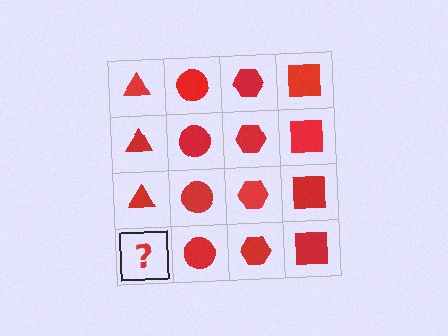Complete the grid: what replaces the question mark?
The question mark should be replaced with a red triangle.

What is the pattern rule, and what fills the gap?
The rule is that each column has a consistent shape. The gap should be filled with a red triangle.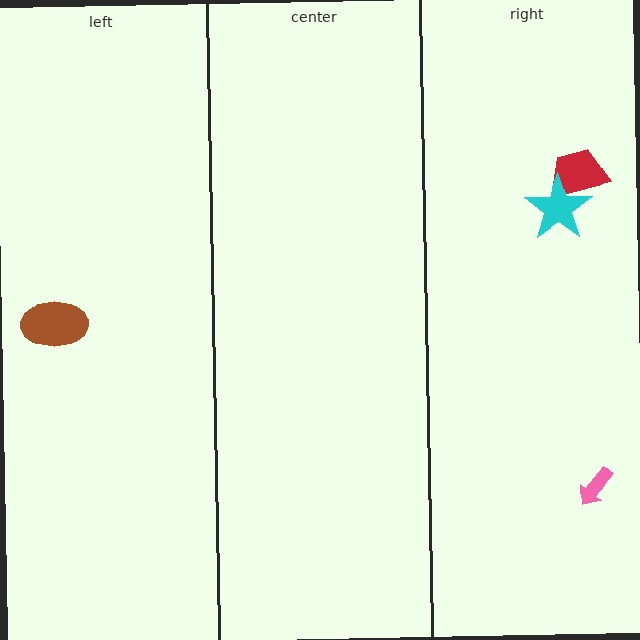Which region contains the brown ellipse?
The left region.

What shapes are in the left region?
The brown ellipse.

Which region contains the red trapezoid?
The right region.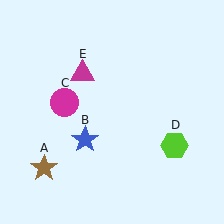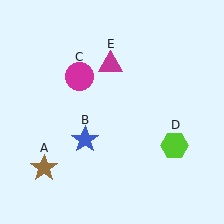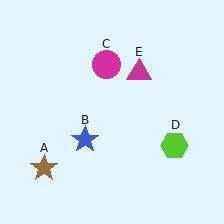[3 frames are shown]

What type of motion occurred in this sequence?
The magenta circle (object C), magenta triangle (object E) rotated clockwise around the center of the scene.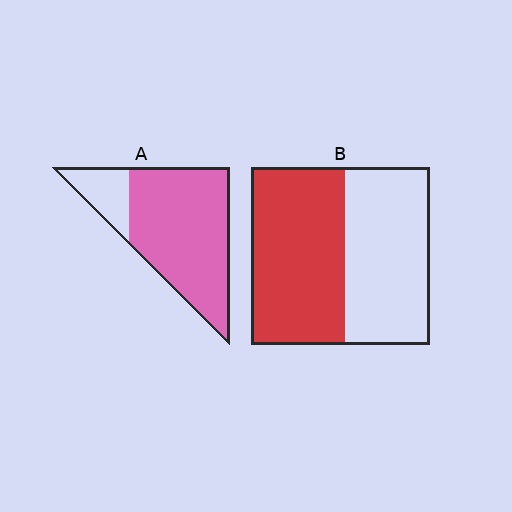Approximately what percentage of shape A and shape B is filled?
A is approximately 80% and B is approximately 55%.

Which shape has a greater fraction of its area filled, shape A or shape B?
Shape A.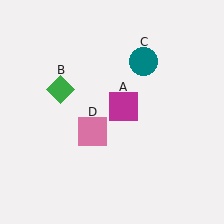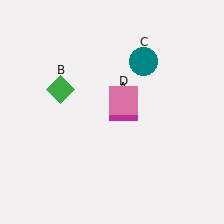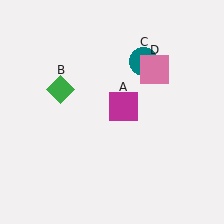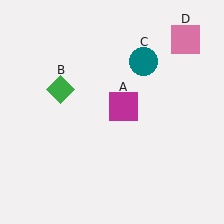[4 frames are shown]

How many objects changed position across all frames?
1 object changed position: pink square (object D).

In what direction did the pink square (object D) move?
The pink square (object D) moved up and to the right.